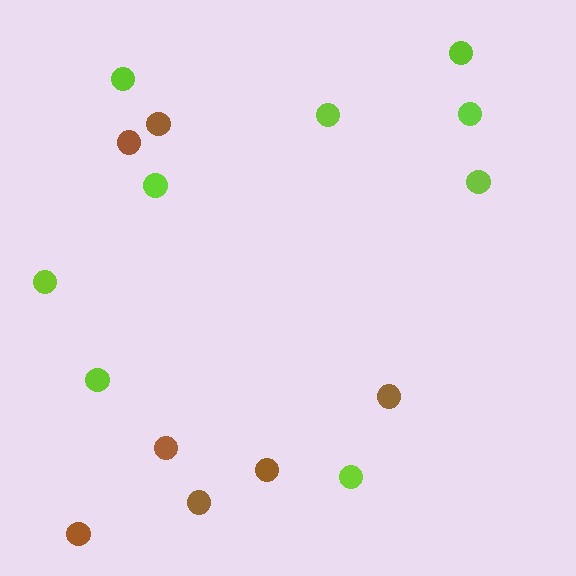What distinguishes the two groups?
There are 2 groups: one group of brown circles (7) and one group of lime circles (9).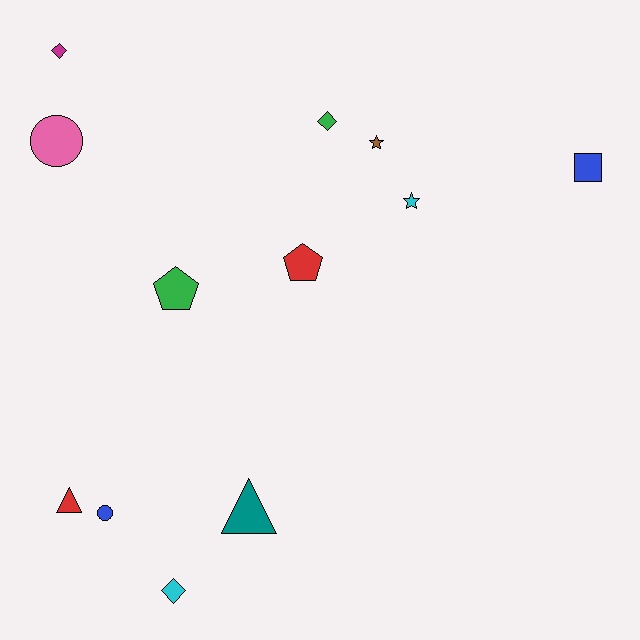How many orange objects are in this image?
There are no orange objects.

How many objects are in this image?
There are 12 objects.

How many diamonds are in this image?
There are 3 diamonds.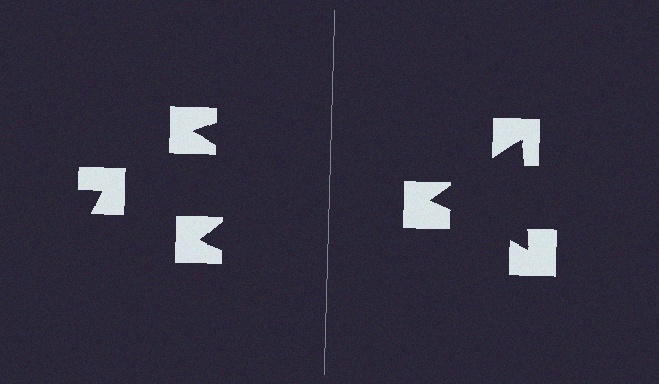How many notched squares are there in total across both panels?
6 — 3 on each side.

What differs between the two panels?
The notched squares are positioned identically on both sides; only the wedge orientations differ. On the right they align to a triangle; on the left they are misaligned.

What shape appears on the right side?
An illusory triangle.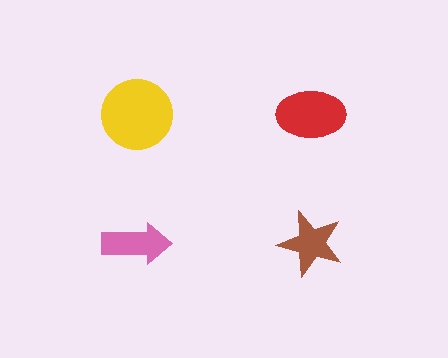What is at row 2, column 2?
A brown star.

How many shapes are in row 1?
2 shapes.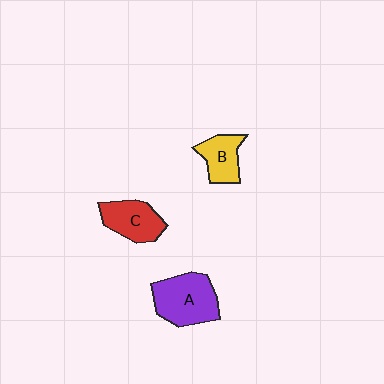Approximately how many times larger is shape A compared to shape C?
Approximately 1.4 times.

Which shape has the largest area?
Shape A (purple).